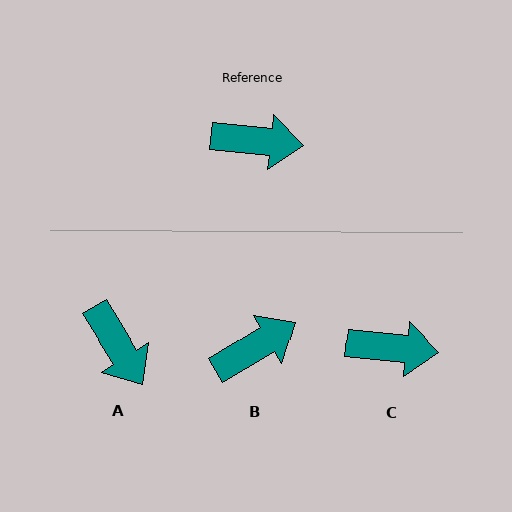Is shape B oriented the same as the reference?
No, it is off by about 37 degrees.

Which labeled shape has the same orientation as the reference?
C.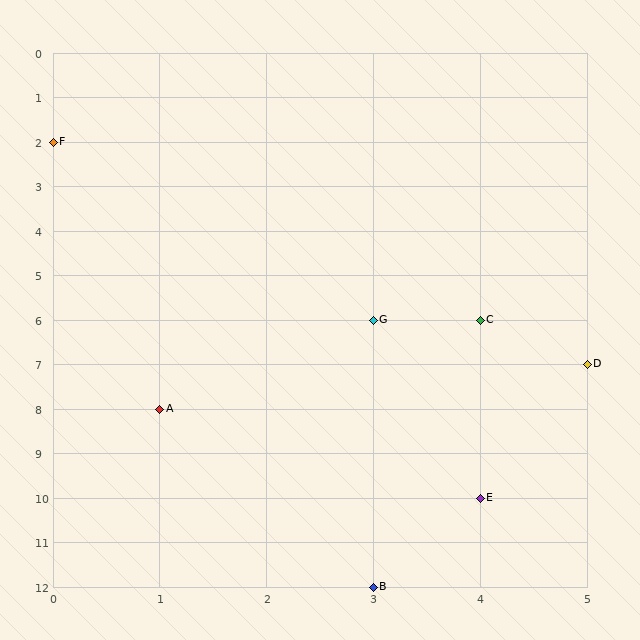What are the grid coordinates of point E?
Point E is at grid coordinates (4, 10).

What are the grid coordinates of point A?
Point A is at grid coordinates (1, 8).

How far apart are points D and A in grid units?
Points D and A are 4 columns and 1 row apart (about 4.1 grid units diagonally).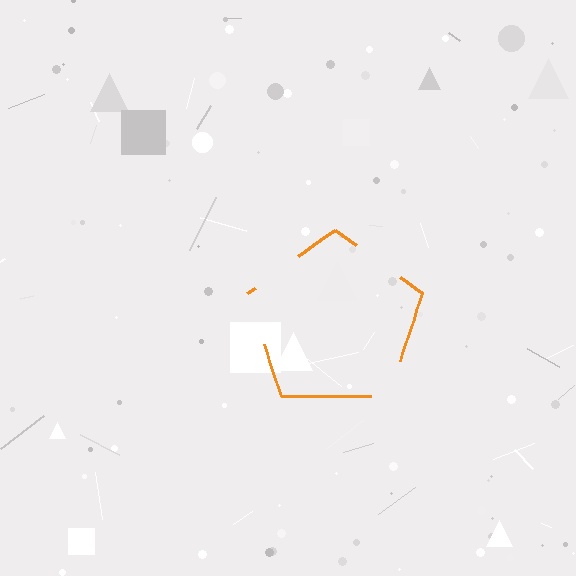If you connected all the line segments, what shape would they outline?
They would outline a pentagon.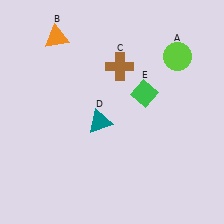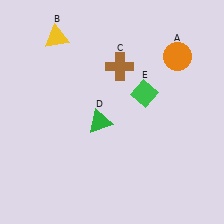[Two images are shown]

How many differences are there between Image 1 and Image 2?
There are 3 differences between the two images.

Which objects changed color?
A changed from lime to orange. B changed from orange to yellow. D changed from teal to green.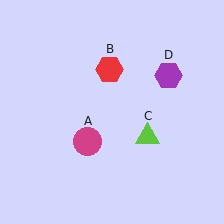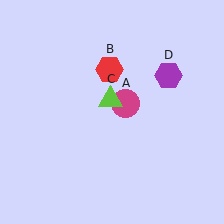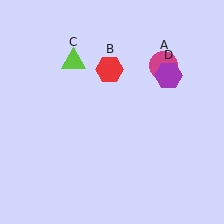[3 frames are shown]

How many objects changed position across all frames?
2 objects changed position: magenta circle (object A), lime triangle (object C).